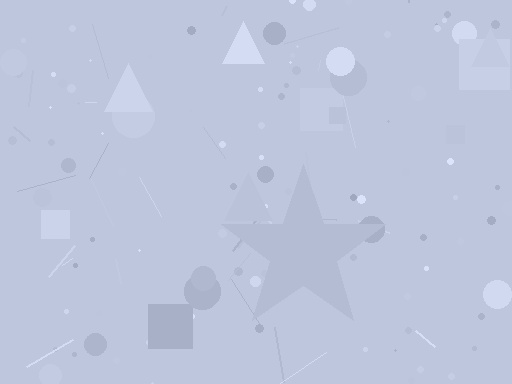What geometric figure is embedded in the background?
A star is embedded in the background.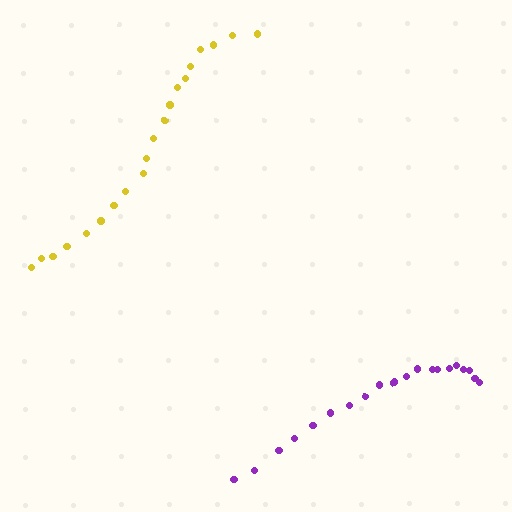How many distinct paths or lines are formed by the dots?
There are 2 distinct paths.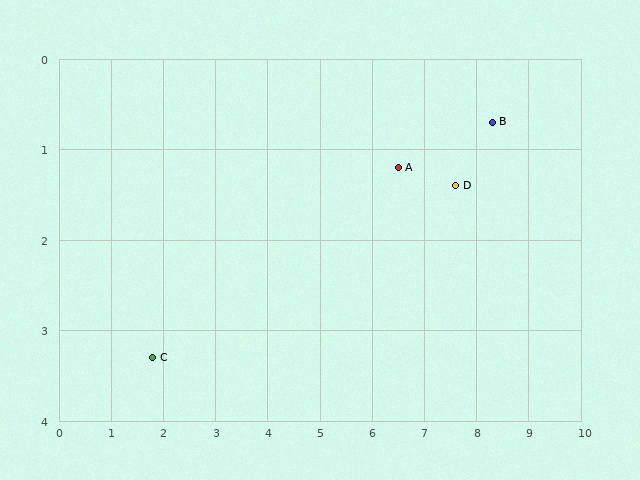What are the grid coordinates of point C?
Point C is at approximately (1.8, 3.3).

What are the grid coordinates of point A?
Point A is at approximately (6.5, 1.2).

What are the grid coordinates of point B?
Point B is at approximately (8.3, 0.7).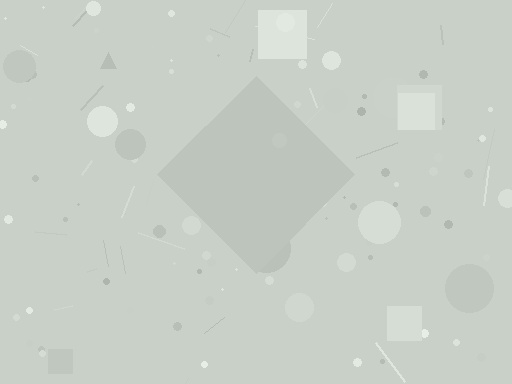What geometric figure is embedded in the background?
A diamond is embedded in the background.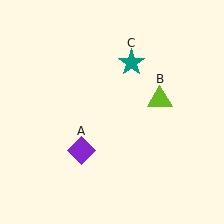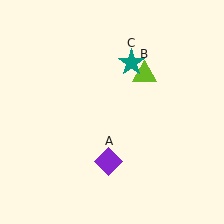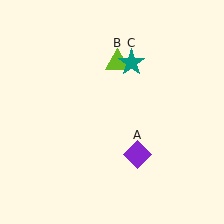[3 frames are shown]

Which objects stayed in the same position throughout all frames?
Teal star (object C) remained stationary.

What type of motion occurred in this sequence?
The purple diamond (object A), lime triangle (object B) rotated counterclockwise around the center of the scene.